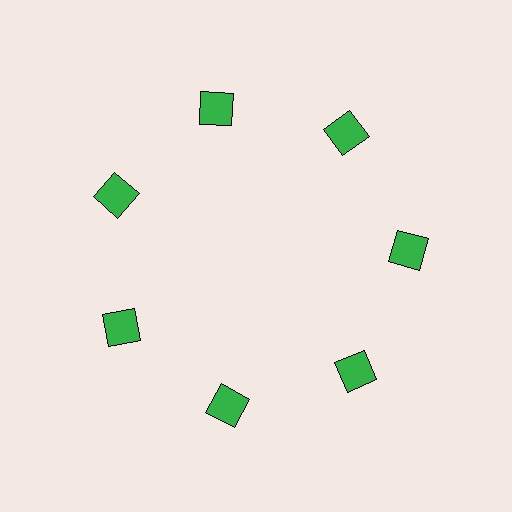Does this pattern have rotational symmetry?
Yes, this pattern has 7-fold rotational symmetry. It looks the same after rotating 51 degrees around the center.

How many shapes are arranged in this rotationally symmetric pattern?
There are 7 shapes, arranged in 7 groups of 1.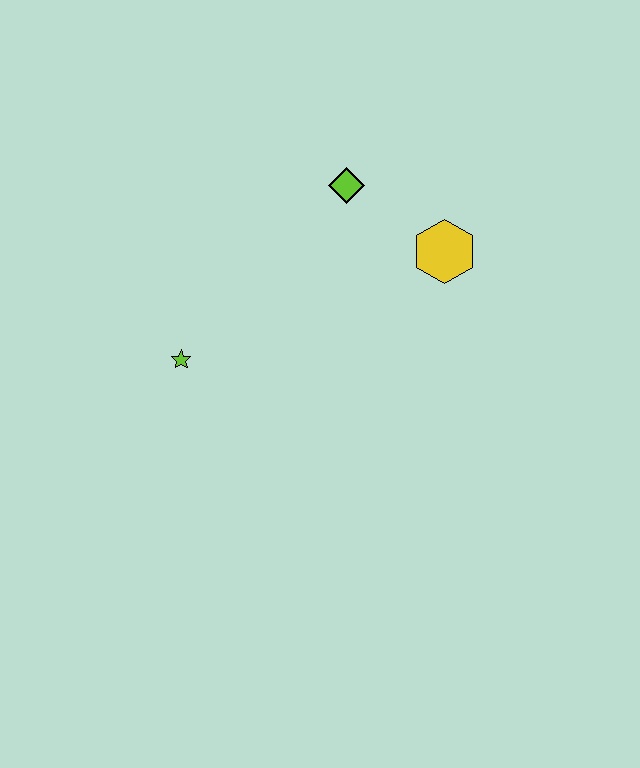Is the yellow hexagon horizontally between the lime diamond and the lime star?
No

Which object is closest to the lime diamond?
The yellow hexagon is closest to the lime diamond.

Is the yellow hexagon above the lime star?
Yes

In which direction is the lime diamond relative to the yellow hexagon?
The lime diamond is to the left of the yellow hexagon.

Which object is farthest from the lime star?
The yellow hexagon is farthest from the lime star.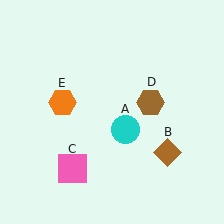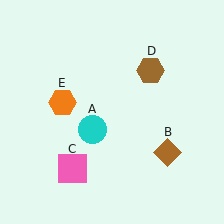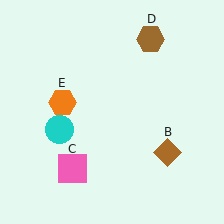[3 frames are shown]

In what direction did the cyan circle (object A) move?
The cyan circle (object A) moved left.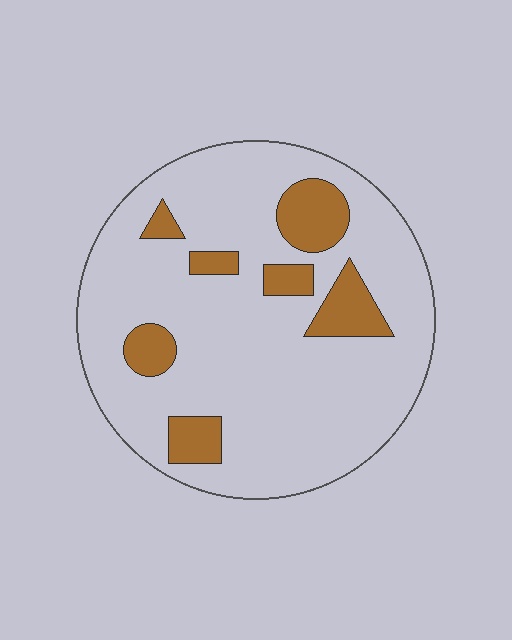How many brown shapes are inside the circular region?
7.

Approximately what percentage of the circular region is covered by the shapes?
Approximately 15%.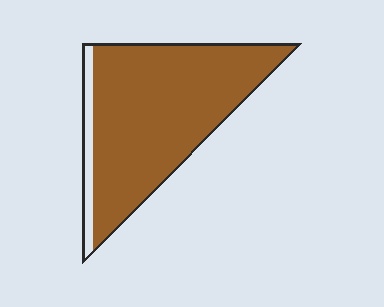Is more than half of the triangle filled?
Yes.